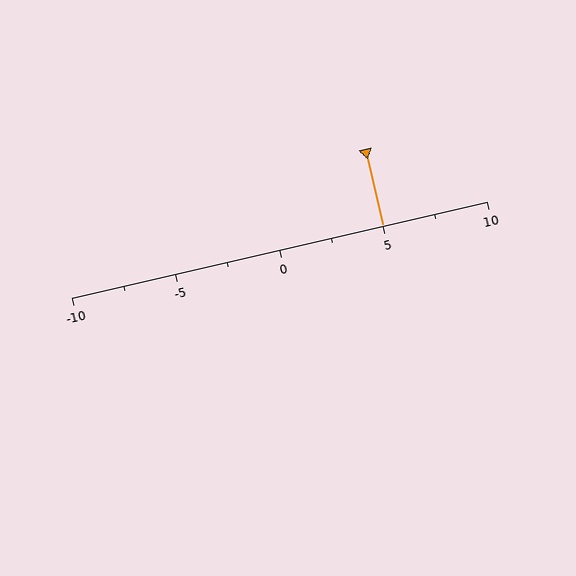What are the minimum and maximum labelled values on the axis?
The axis runs from -10 to 10.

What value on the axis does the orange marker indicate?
The marker indicates approximately 5.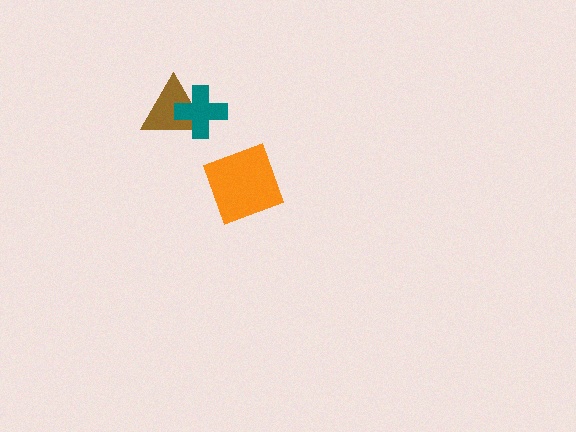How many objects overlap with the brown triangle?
1 object overlaps with the brown triangle.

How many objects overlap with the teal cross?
1 object overlaps with the teal cross.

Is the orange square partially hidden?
No, no other shape covers it.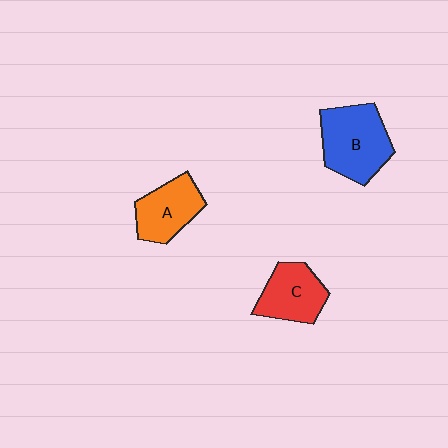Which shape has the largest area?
Shape B (blue).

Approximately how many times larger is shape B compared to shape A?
Approximately 1.4 times.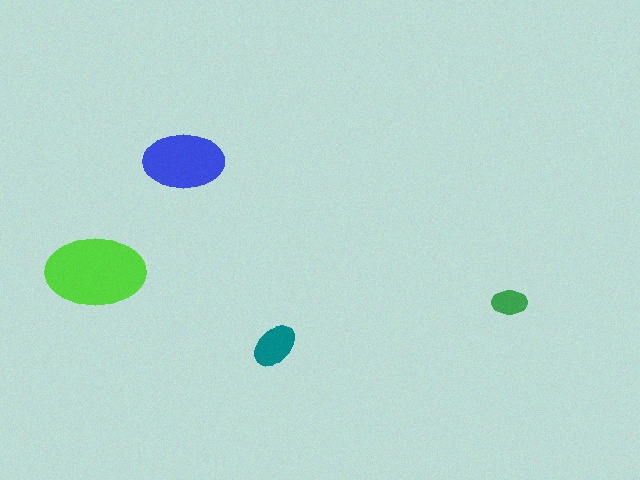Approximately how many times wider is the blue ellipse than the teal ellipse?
About 1.5 times wider.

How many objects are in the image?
There are 4 objects in the image.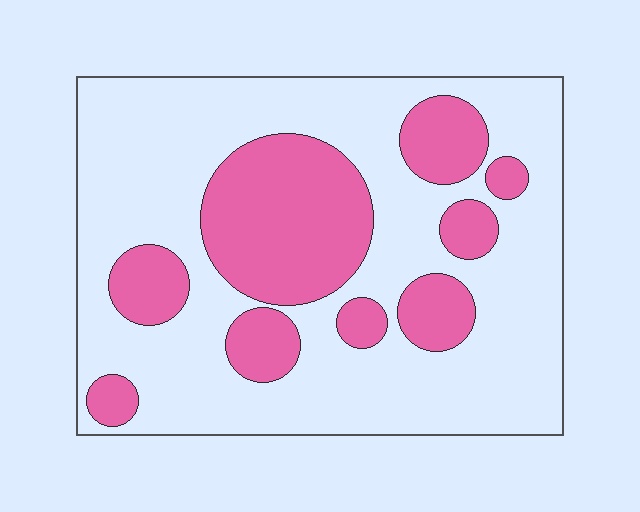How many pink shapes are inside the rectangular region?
9.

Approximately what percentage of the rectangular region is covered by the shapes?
Approximately 30%.